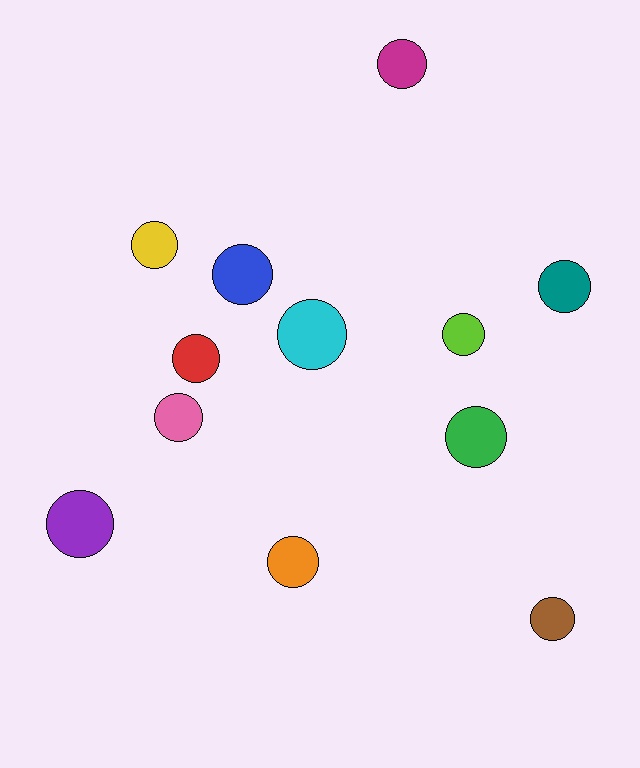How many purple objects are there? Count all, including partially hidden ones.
There is 1 purple object.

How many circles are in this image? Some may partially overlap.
There are 12 circles.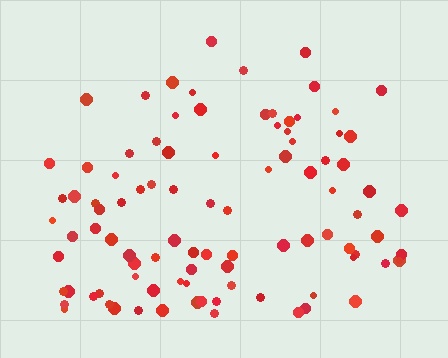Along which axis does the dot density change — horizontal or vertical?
Vertical.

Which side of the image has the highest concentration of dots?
The bottom.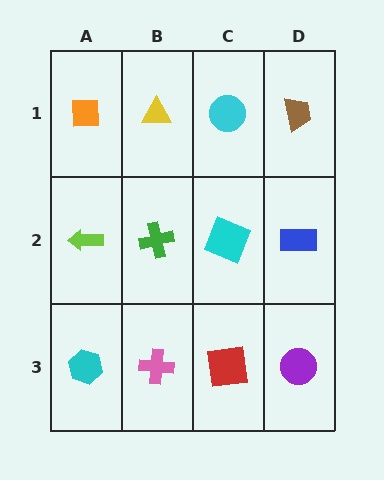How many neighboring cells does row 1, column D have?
2.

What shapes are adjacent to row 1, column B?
A green cross (row 2, column B), an orange square (row 1, column A), a cyan circle (row 1, column C).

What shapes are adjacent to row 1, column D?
A blue rectangle (row 2, column D), a cyan circle (row 1, column C).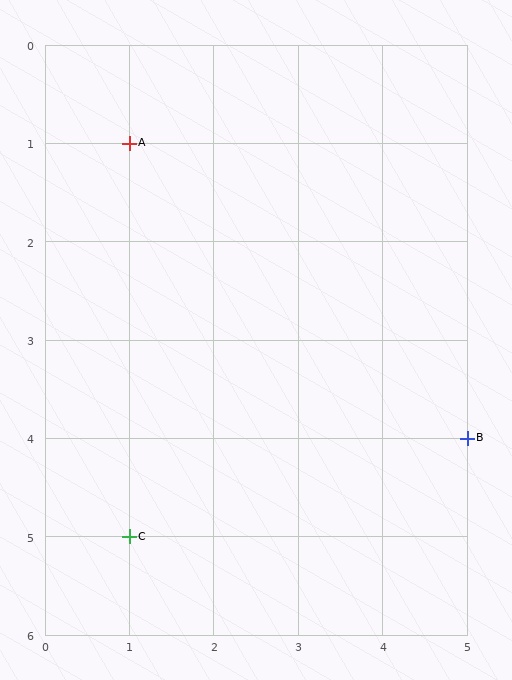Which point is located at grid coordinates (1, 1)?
Point A is at (1, 1).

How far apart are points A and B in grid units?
Points A and B are 4 columns and 3 rows apart (about 5.0 grid units diagonally).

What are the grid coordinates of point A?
Point A is at grid coordinates (1, 1).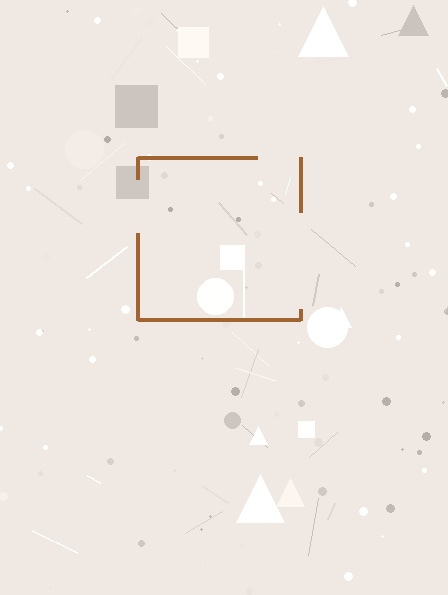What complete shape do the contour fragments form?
The contour fragments form a square.